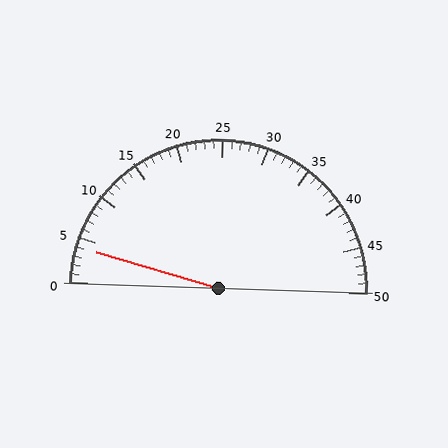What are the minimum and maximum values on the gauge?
The gauge ranges from 0 to 50.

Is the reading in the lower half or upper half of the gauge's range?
The reading is in the lower half of the range (0 to 50).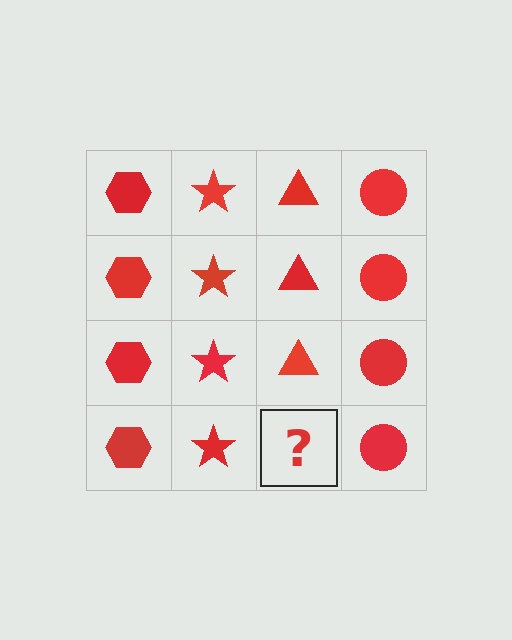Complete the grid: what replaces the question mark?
The question mark should be replaced with a red triangle.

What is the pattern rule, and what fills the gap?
The rule is that each column has a consistent shape. The gap should be filled with a red triangle.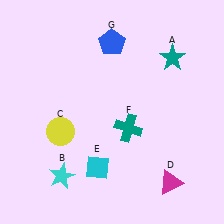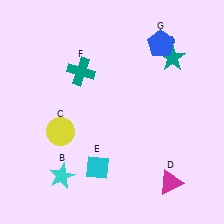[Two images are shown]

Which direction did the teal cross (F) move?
The teal cross (F) moved up.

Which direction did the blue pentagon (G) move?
The blue pentagon (G) moved right.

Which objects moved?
The objects that moved are: the teal cross (F), the blue pentagon (G).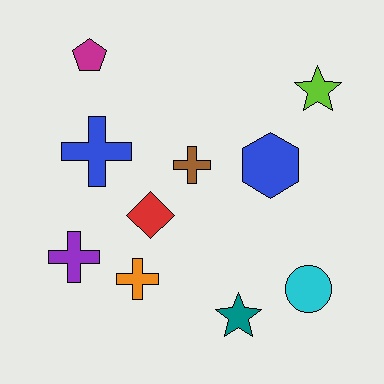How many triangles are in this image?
There are no triangles.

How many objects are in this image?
There are 10 objects.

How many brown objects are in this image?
There is 1 brown object.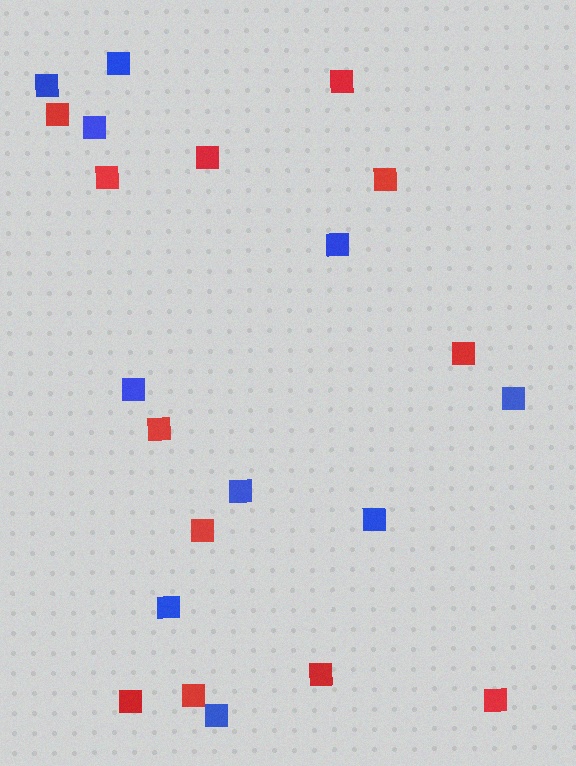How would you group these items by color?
There are 2 groups: one group of red squares (12) and one group of blue squares (10).